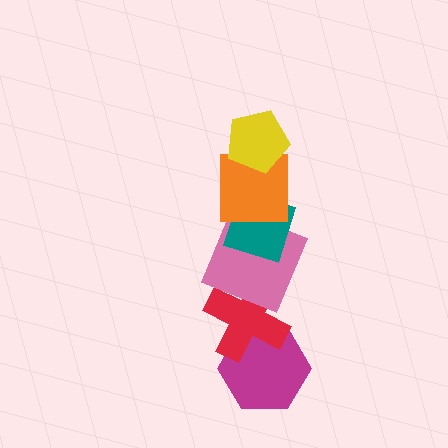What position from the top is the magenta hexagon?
The magenta hexagon is 6th from the top.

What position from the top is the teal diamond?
The teal diamond is 3rd from the top.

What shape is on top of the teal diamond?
The orange square is on top of the teal diamond.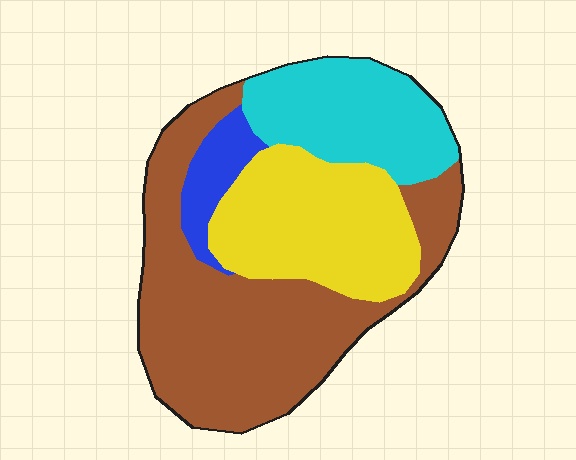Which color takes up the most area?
Brown, at roughly 45%.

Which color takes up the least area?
Blue, at roughly 5%.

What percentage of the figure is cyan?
Cyan covers 21% of the figure.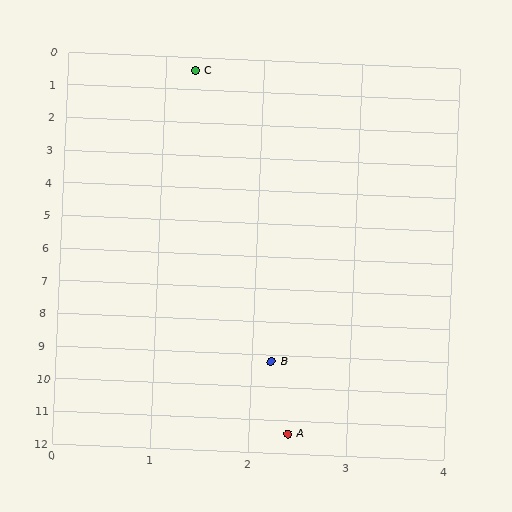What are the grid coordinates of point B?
Point B is at approximately (2.2, 9.2).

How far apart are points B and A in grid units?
Points B and A are about 2.2 grid units apart.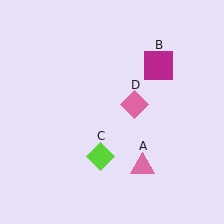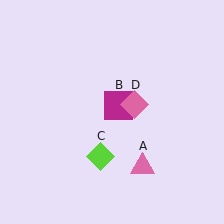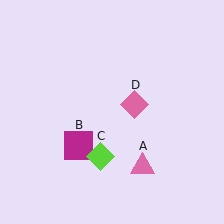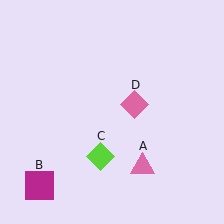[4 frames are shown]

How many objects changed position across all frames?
1 object changed position: magenta square (object B).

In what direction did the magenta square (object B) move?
The magenta square (object B) moved down and to the left.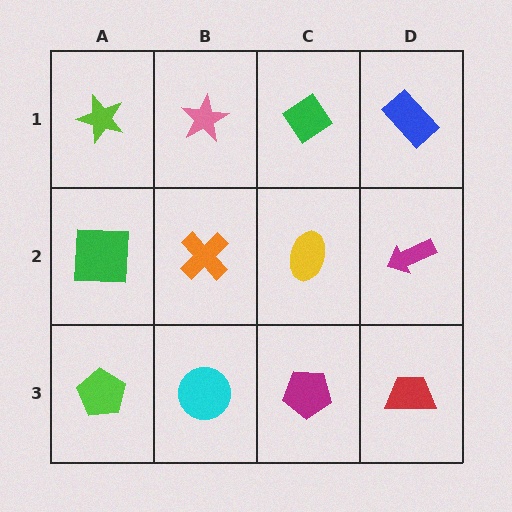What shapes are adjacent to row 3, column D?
A magenta arrow (row 2, column D), a magenta pentagon (row 3, column C).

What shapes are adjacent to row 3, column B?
An orange cross (row 2, column B), a lime pentagon (row 3, column A), a magenta pentagon (row 3, column C).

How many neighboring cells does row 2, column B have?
4.